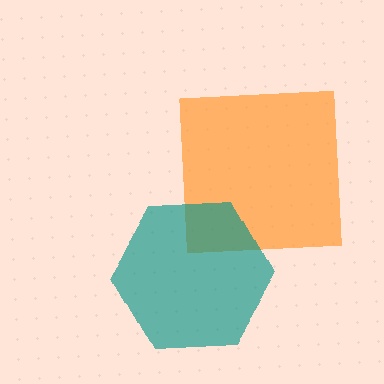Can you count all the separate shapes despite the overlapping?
Yes, there are 2 separate shapes.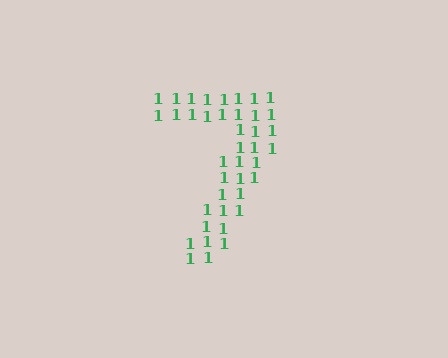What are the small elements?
The small elements are digit 1's.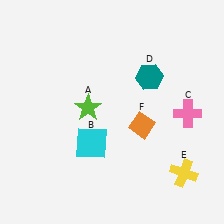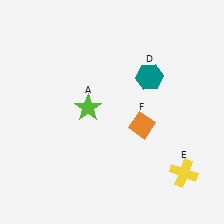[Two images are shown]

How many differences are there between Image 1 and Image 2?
There are 2 differences between the two images.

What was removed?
The cyan square (B), the pink cross (C) were removed in Image 2.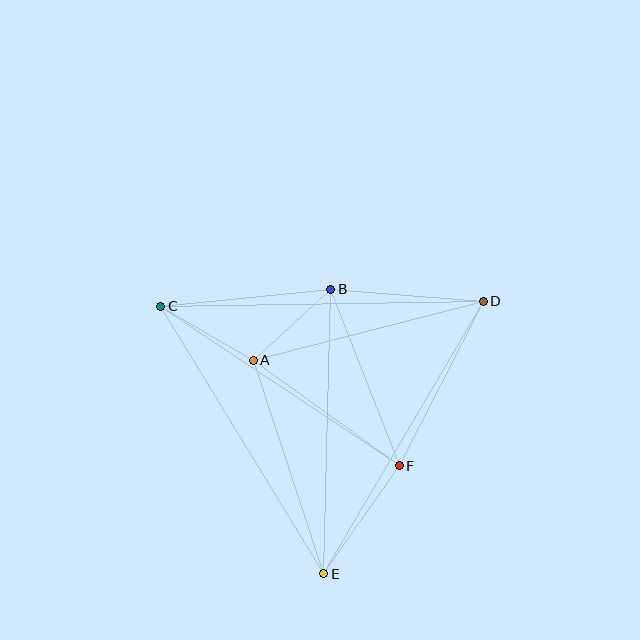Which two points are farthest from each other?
Points C and D are farthest from each other.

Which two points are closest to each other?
Points A and B are closest to each other.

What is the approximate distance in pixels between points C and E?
The distance between C and E is approximately 314 pixels.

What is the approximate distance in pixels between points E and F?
The distance between E and F is approximately 132 pixels.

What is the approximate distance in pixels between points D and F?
The distance between D and F is approximately 185 pixels.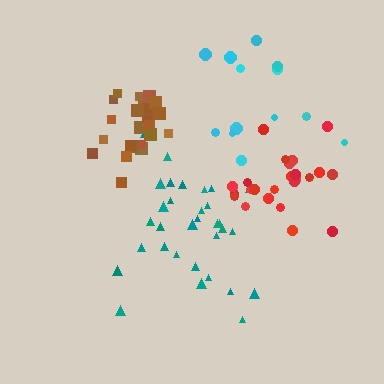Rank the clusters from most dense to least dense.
brown, teal, red, cyan.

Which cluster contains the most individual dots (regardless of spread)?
Teal (32).